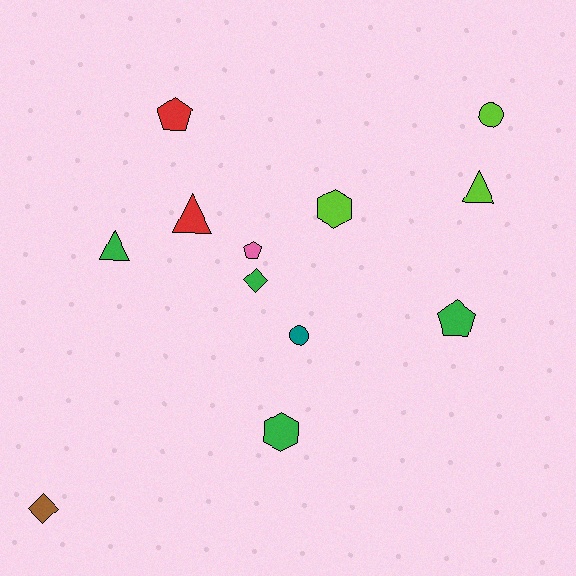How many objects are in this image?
There are 12 objects.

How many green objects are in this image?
There are 4 green objects.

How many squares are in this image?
There are no squares.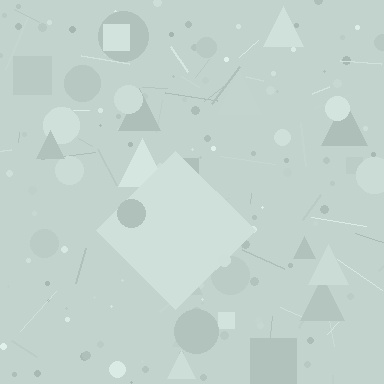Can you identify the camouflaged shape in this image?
The camouflaged shape is a diamond.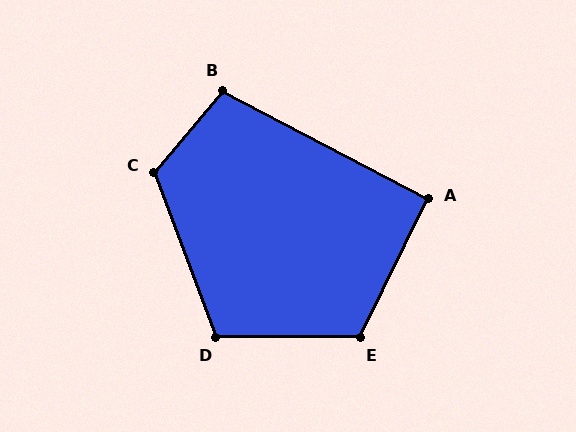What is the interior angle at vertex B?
Approximately 102 degrees (obtuse).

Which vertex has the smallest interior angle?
A, at approximately 92 degrees.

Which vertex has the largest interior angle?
C, at approximately 119 degrees.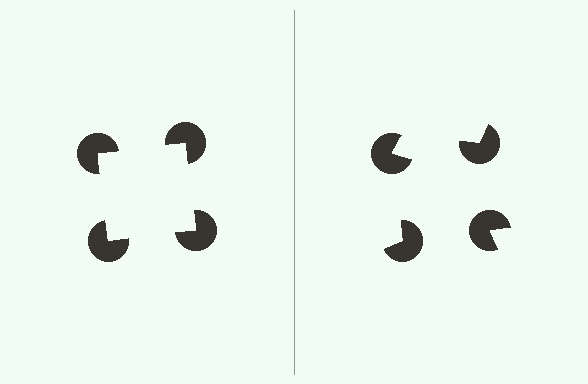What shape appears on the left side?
An illusory square.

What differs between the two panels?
The pac-man discs are positioned identically on both sides; only the wedge orientations differ. On the left they align to a square; on the right they are misaligned.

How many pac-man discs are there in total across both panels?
8 — 4 on each side.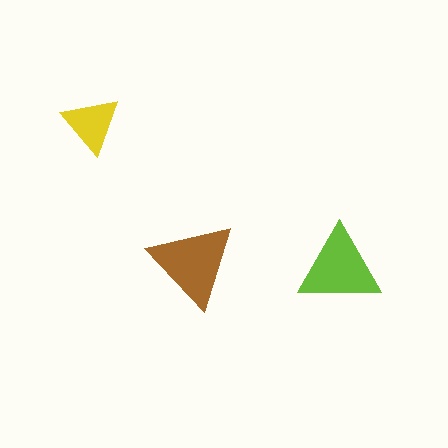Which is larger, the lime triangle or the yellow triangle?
The lime one.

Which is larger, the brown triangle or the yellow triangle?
The brown one.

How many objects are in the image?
There are 3 objects in the image.